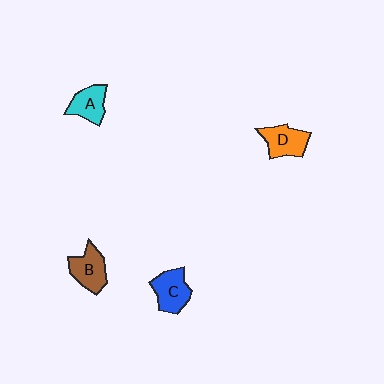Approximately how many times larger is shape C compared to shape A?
Approximately 1.2 times.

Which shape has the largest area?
Shape C (blue).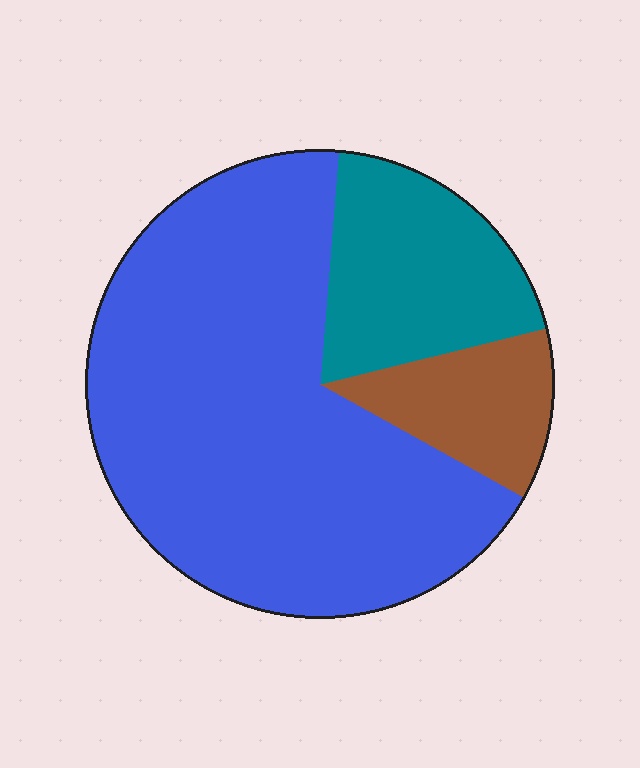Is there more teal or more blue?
Blue.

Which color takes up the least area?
Brown, at roughly 10%.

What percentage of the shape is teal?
Teal takes up about one fifth (1/5) of the shape.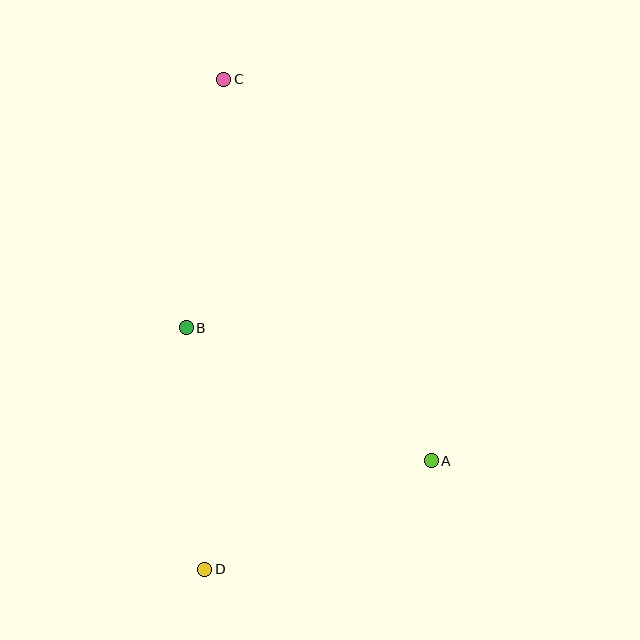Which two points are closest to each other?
Points B and D are closest to each other.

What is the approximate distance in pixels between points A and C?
The distance between A and C is approximately 434 pixels.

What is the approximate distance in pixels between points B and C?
The distance between B and C is approximately 251 pixels.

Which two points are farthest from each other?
Points C and D are farthest from each other.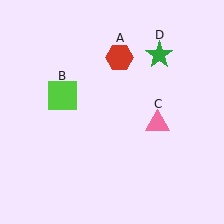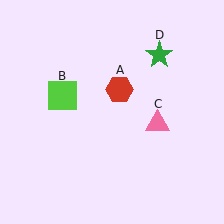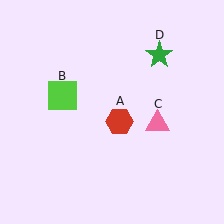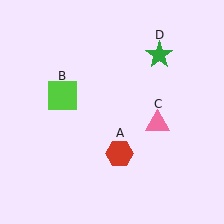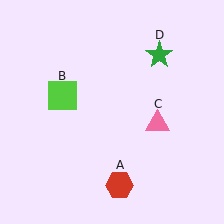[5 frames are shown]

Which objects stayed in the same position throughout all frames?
Lime square (object B) and pink triangle (object C) and green star (object D) remained stationary.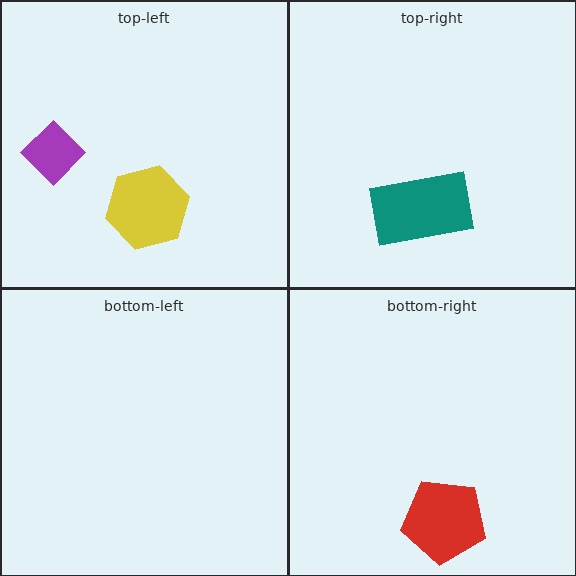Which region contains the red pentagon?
The bottom-right region.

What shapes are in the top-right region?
The teal rectangle.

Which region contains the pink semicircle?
The top-left region.